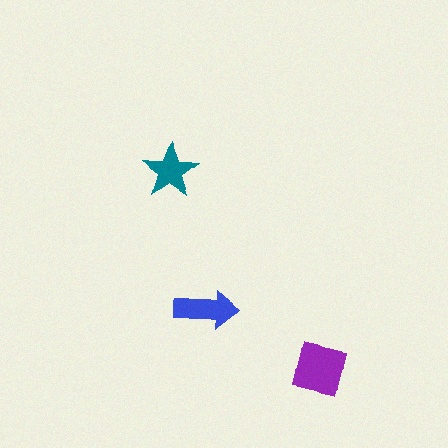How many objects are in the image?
There are 3 objects in the image.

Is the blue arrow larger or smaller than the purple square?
Smaller.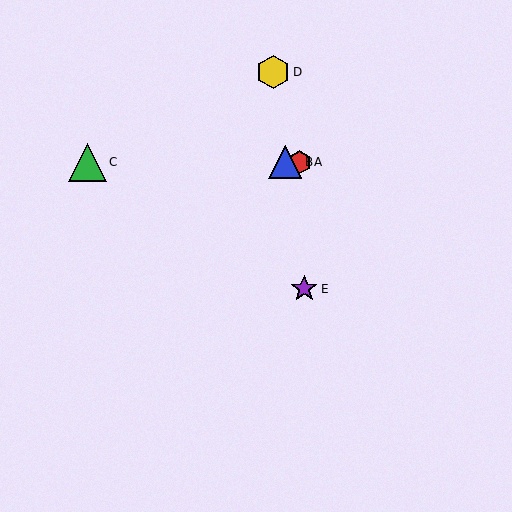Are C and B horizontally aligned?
Yes, both are at y≈162.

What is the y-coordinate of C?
Object C is at y≈162.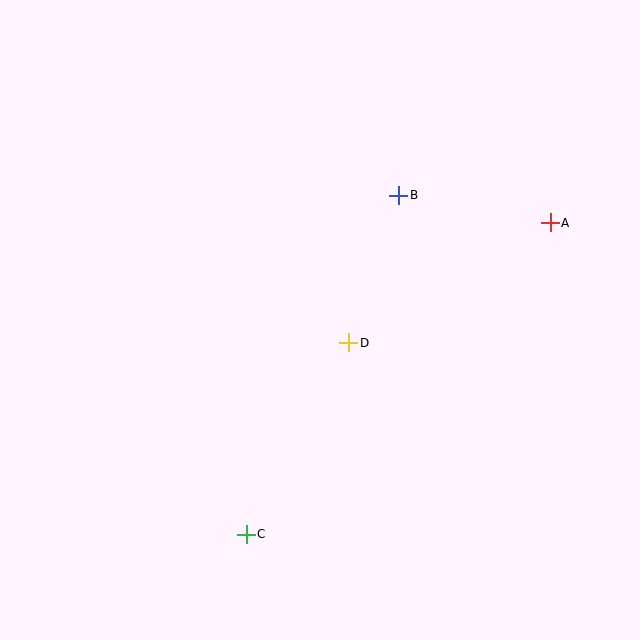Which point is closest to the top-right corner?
Point A is closest to the top-right corner.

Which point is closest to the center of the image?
Point D at (348, 343) is closest to the center.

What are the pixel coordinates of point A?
Point A is at (550, 223).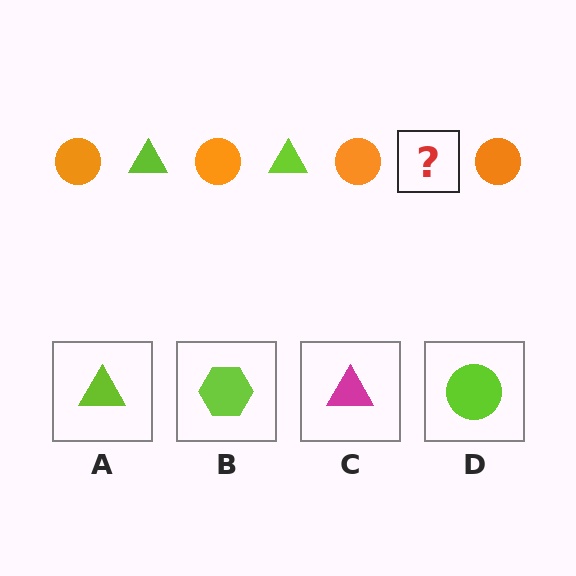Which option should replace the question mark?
Option A.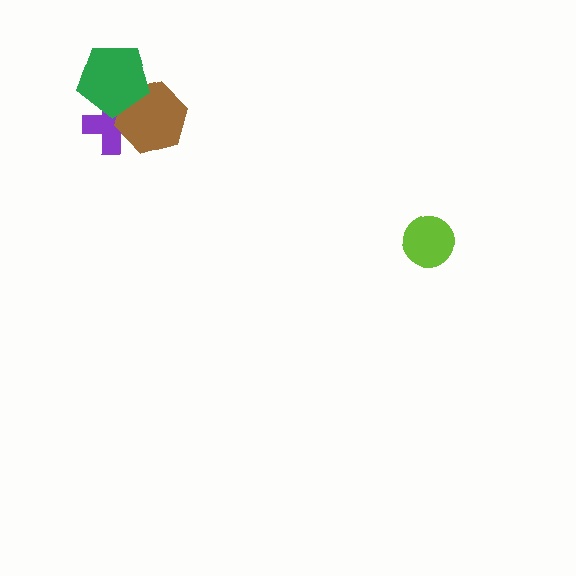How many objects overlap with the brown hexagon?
2 objects overlap with the brown hexagon.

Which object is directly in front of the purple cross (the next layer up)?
The brown hexagon is directly in front of the purple cross.